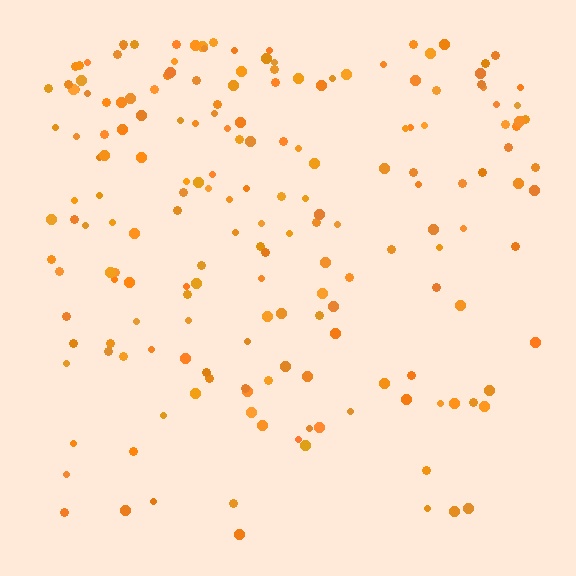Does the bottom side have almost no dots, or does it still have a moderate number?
Still a moderate number, just noticeably fewer than the top.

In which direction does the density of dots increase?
From bottom to top, with the top side densest.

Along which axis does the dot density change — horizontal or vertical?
Vertical.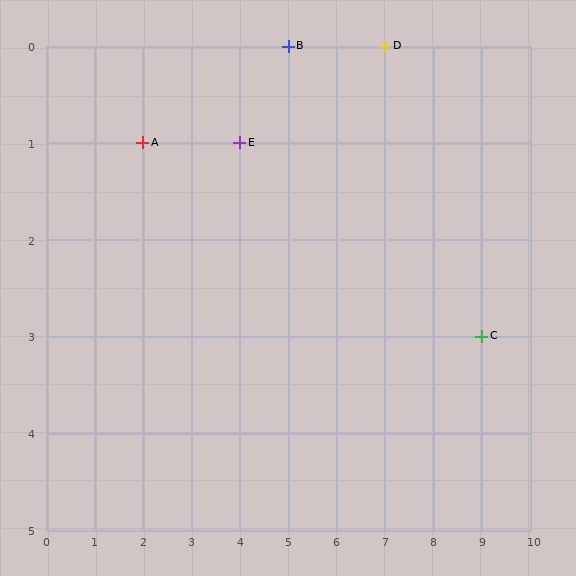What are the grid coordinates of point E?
Point E is at grid coordinates (4, 1).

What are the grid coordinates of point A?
Point A is at grid coordinates (2, 1).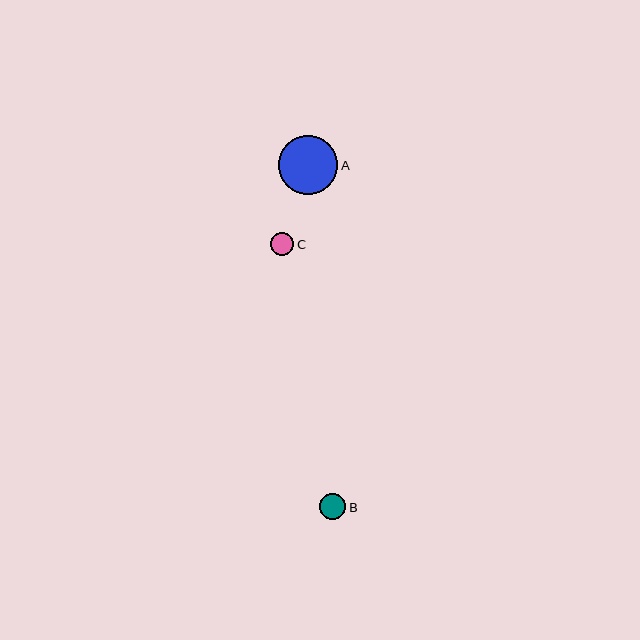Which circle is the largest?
Circle A is the largest with a size of approximately 59 pixels.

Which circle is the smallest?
Circle C is the smallest with a size of approximately 23 pixels.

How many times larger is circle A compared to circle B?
Circle A is approximately 2.3 times the size of circle B.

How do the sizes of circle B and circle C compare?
Circle B and circle C are approximately the same size.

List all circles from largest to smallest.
From largest to smallest: A, B, C.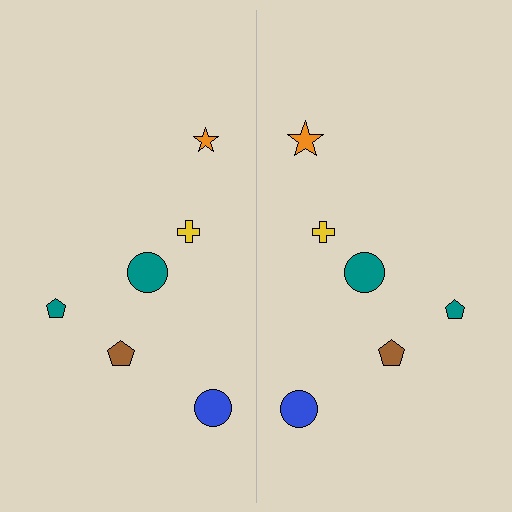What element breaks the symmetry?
The orange star on the right side has a different size than its mirror counterpart.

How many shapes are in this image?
There are 12 shapes in this image.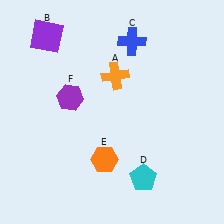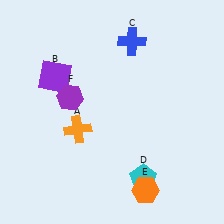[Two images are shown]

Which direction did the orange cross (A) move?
The orange cross (A) moved down.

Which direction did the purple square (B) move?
The purple square (B) moved down.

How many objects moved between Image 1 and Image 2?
3 objects moved between the two images.